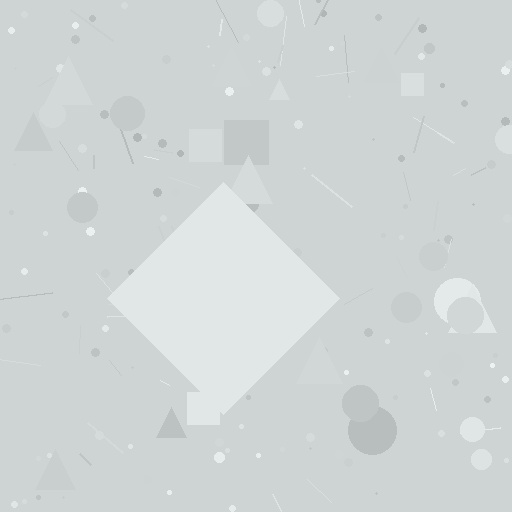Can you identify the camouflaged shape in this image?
The camouflaged shape is a diamond.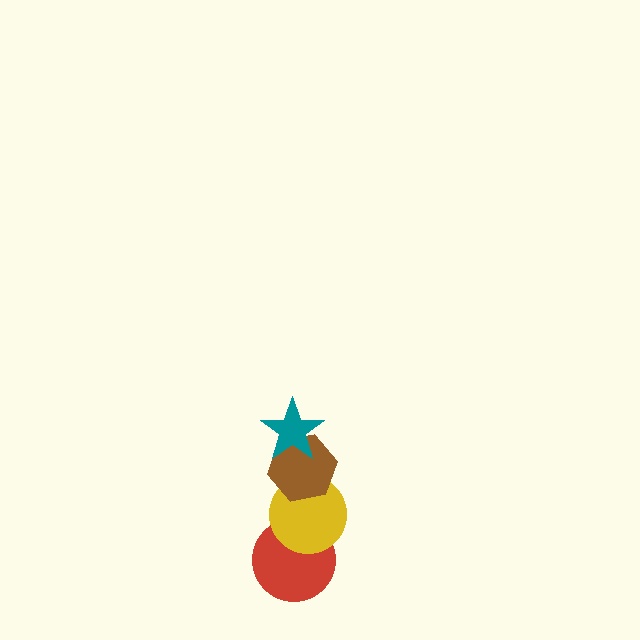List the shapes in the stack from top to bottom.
From top to bottom: the teal star, the brown hexagon, the yellow circle, the red circle.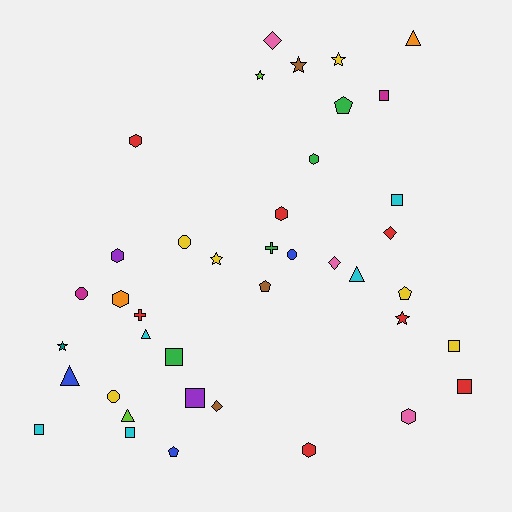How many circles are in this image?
There are 4 circles.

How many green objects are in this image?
There are 4 green objects.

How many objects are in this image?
There are 40 objects.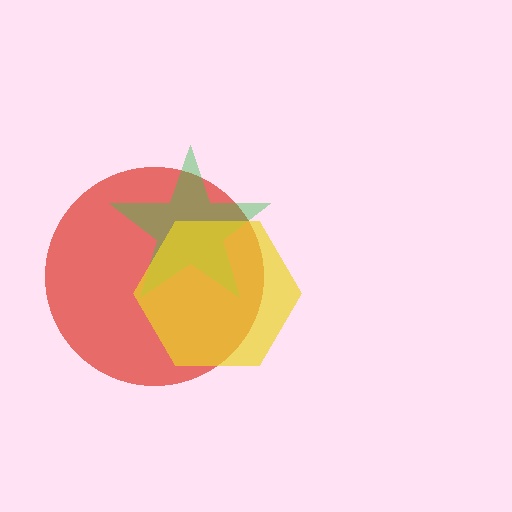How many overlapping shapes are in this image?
There are 3 overlapping shapes in the image.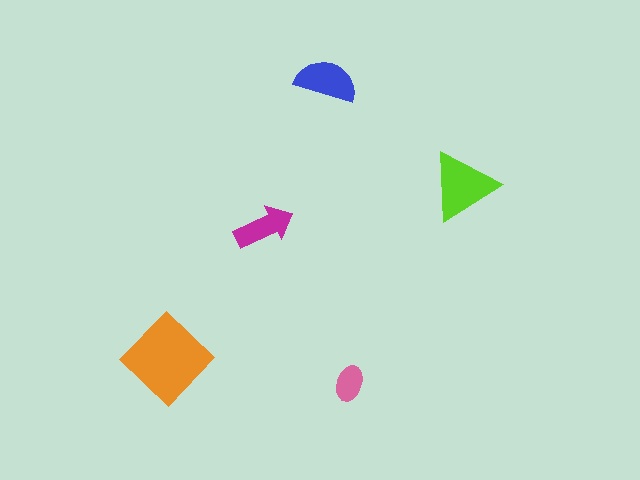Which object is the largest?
The orange diamond.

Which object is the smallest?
The pink ellipse.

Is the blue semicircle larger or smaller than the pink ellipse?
Larger.